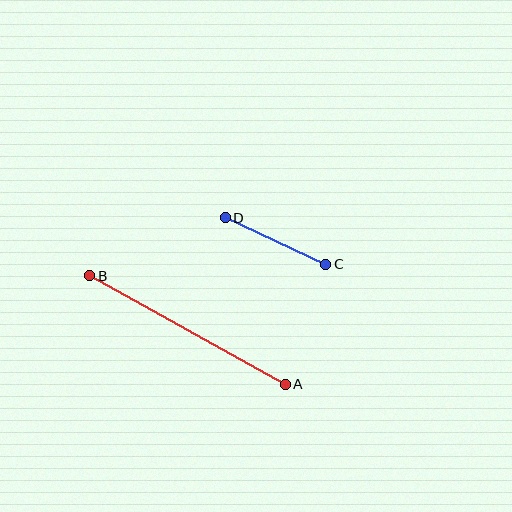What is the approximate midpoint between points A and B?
The midpoint is at approximately (188, 330) pixels.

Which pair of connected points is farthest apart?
Points A and B are farthest apart.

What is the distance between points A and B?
The distance is approximately 224 pixels.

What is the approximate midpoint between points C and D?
The midpoint is at approximately (276, 241) pixels.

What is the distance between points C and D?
The distance is approximately 111 pixels.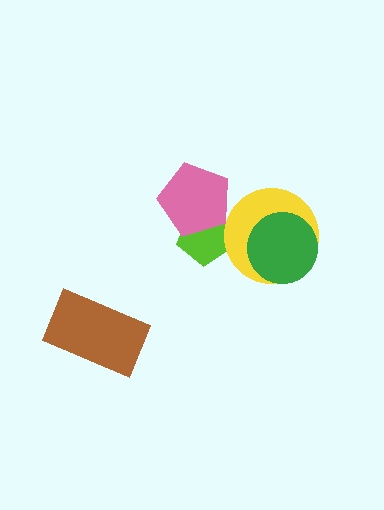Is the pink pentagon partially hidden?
No, no other shape covers it.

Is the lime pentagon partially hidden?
Yes, it is partially covered by another shape.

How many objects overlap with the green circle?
1 object overlaps with the green circle.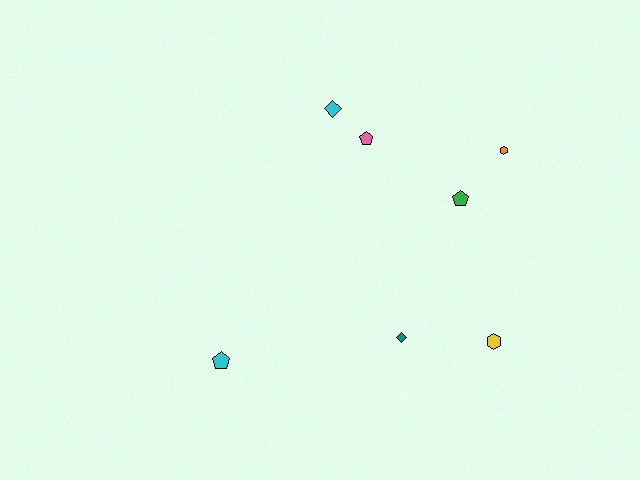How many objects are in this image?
There are 7 objects.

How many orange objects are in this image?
There is 1 orange object.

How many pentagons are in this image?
There are 3 pentagons.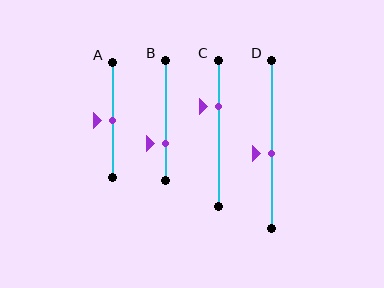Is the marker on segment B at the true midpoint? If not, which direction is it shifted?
No, the marker on segment B is shifted downward by about 19% of the segment length.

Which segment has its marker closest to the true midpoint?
Segment A has its marker closest to the true midpoint.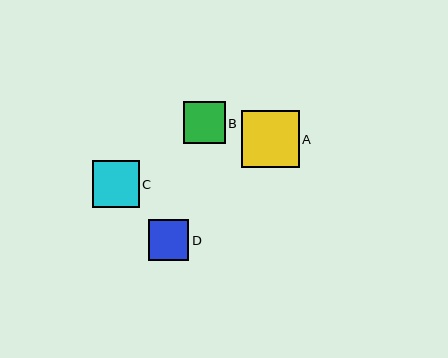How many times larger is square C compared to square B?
Square C is approximately 1.1 times the size of square B.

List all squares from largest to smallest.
From largest to smallest: A, C, B, D.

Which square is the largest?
Square A is the largest with a size of approximately 57 pixels.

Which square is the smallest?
Square D is the smallest with a size of approximately 41 pixels.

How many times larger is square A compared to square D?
Square A is approximately 1.4 times the size of square D.